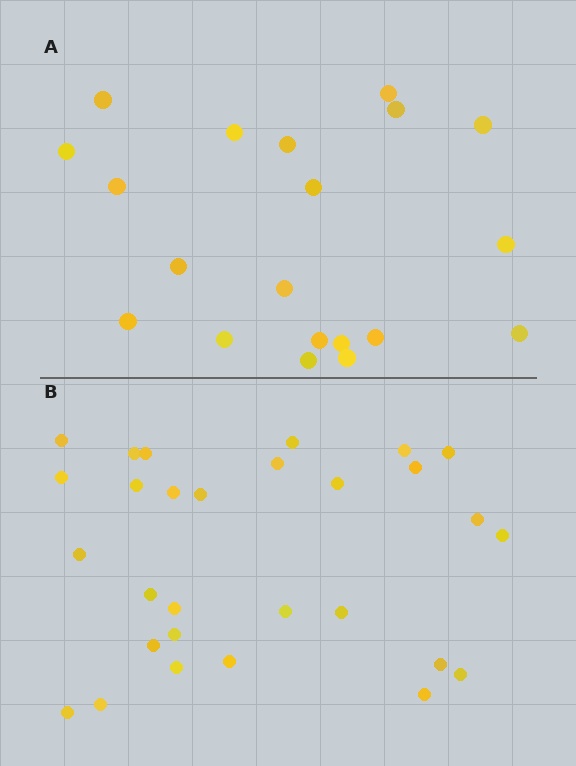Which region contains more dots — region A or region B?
Region B (the bottom region) has more dots.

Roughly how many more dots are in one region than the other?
Region B has roughly 8 or so more dots than region A.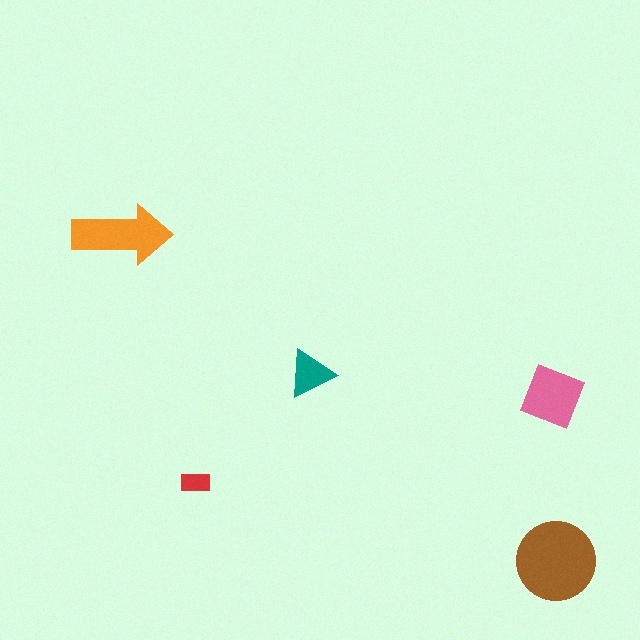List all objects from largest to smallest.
The brown circle, the orange arrow, the pink diamond, the teal triangle, the red rectangle.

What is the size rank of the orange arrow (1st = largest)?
2nd.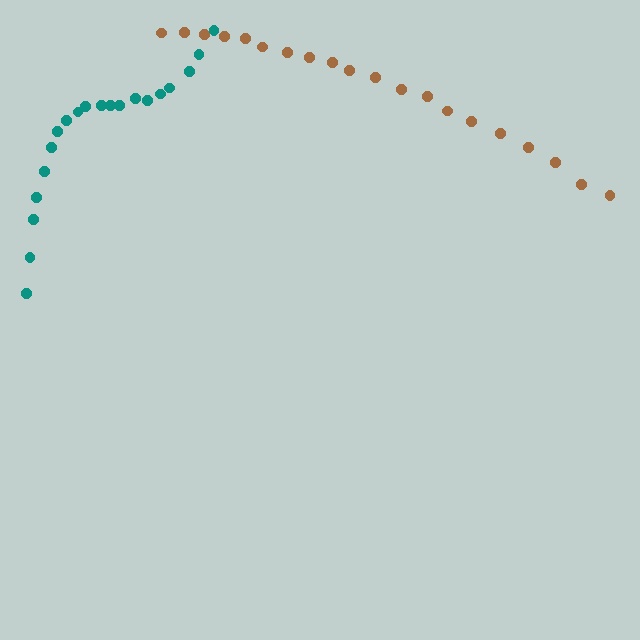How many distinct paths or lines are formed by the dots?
There are 2 distinct paths.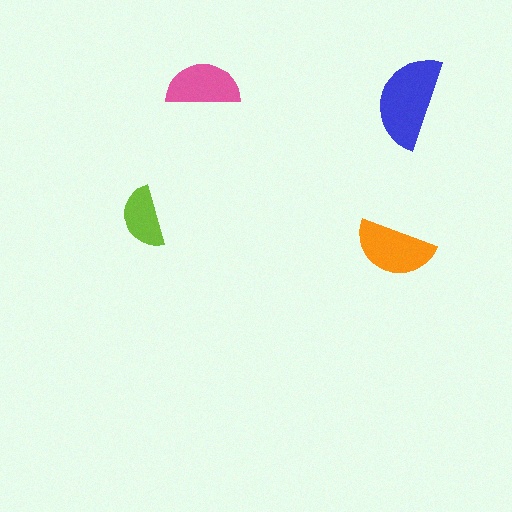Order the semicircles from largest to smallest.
the blue one, the orange one, the pink one, the lime one.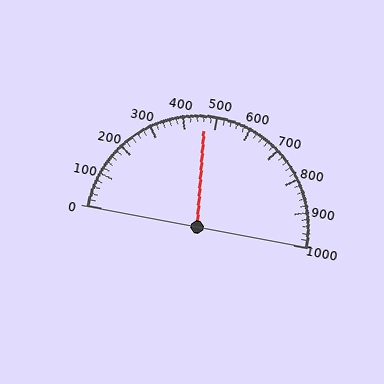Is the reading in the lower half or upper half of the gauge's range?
The reading is in the lower half of the range (0 to 1000).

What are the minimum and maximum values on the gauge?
The gauge ranges from 0 to 1000.